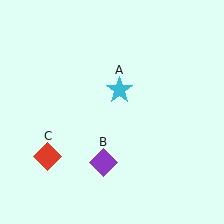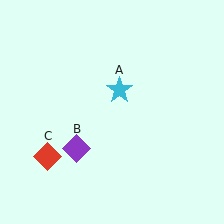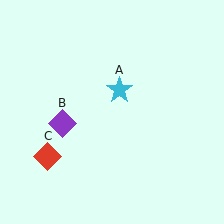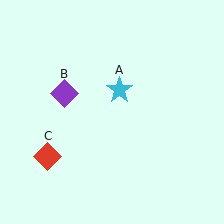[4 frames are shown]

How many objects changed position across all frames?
1 object changed position: purple diamond (object B).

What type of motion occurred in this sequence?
The purple diamond (object B) rotated clockwise around the center of the scene.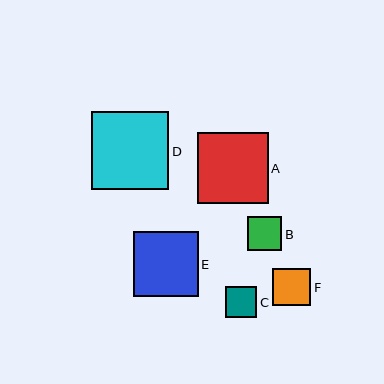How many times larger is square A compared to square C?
Square A is approximately 2.3 times the size of square C.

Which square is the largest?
Square D is the largest with a size of approximately 77 pixels.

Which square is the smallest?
Square C is the smallest with a size of approximately 31 pixels.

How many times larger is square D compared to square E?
Square D is approximately 1.2 times the size of square E.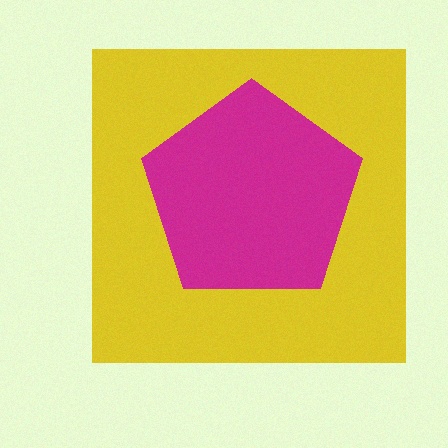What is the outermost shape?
The yellow square.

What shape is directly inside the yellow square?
The magenta pentagon.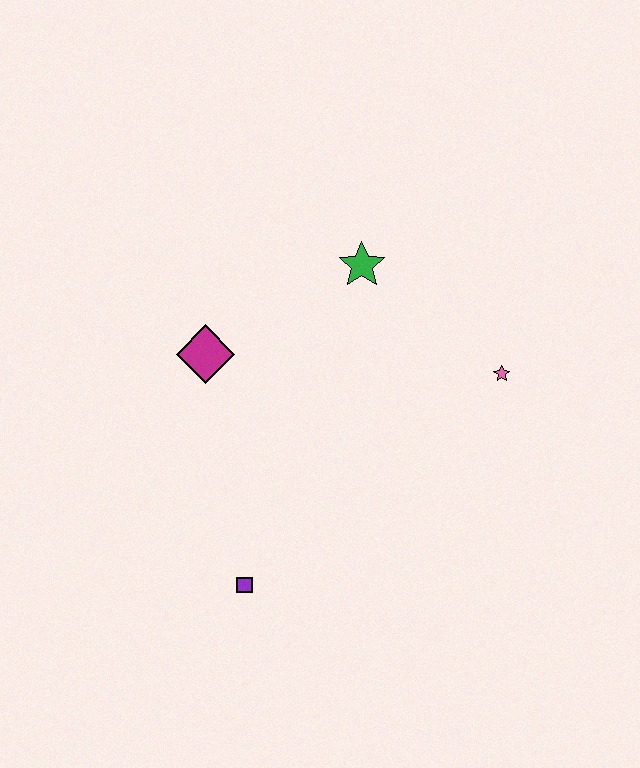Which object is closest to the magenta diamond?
The green star is closest to the magenta diamond.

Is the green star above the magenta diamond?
Yes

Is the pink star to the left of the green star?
No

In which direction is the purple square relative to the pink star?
The purple square is to the left of the pink star.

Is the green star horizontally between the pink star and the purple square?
Yes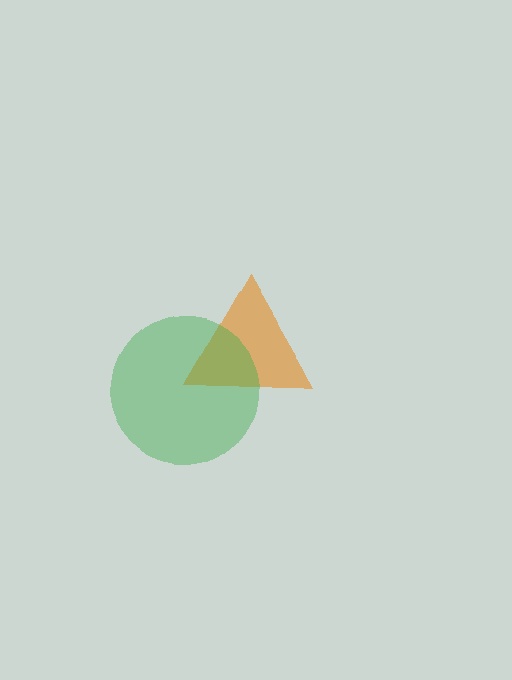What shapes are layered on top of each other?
The layered shapes are: an orange triangle, a green circle.